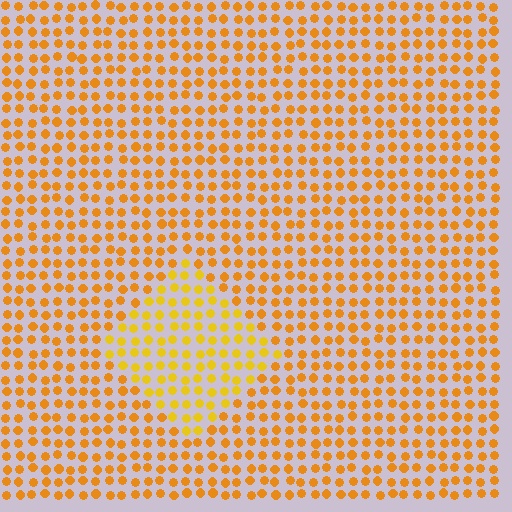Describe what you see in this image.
The image is filled with small orange elements in a uniform arrangement. A diamond-shaped region is visible where the elements are tinted to a slightly different hue, forming a subtle color boundary.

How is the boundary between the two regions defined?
The boundary is defined purely by a slight shift in hue (about 18 degrees). Spacing, size, and orientation are identical on both sides.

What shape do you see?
I see a diamond.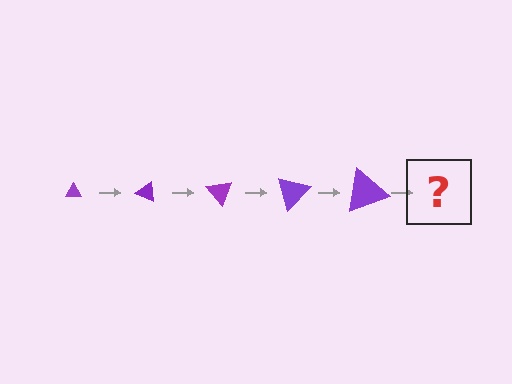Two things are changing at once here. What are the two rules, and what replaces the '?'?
The two rules are that the triangle grows larger each step and it rotates 25 degrees each step. The '?' should be a triangle, larger than the previous one and rotated 125 degrees from the start.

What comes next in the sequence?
The next element should be a triangle, larger than the previous one and rotated 125 degrees from the start.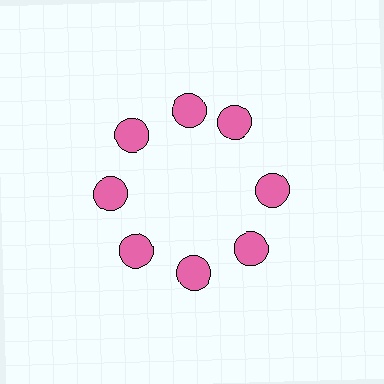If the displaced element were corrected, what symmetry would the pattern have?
It would have 8-fold rotational symmetry — the pattern would map onto itself every 45 degrees.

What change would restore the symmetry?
The symmetry would be restored by rotating it back into even spacing with its neighbors so that all 8 circles sit at equal angles and equal distance from the center.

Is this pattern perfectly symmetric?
No. The 8 pink circles are arranged in a ring, but one element near the 2 o'clock position is rotated out of alignment along the ring, breaking the 8-fold rotational symmetry.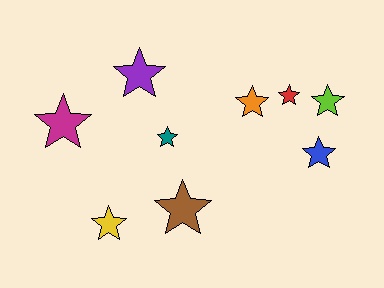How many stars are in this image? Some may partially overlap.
There are 9 stars.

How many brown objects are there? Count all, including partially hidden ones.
There is 1 brown object.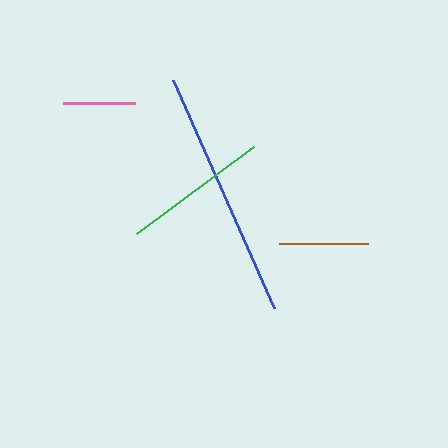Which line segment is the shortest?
The pink line is the shortest at approximately 72 pixels.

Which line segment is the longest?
The blue line is the longest at approximately 249 pixels.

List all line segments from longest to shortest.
From longest to shortest: blue, green, brown, pink.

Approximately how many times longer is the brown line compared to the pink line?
The brown line is approximately 1.2 times the length of the pink line.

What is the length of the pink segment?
The pink segment is approximately 72 pixels long.